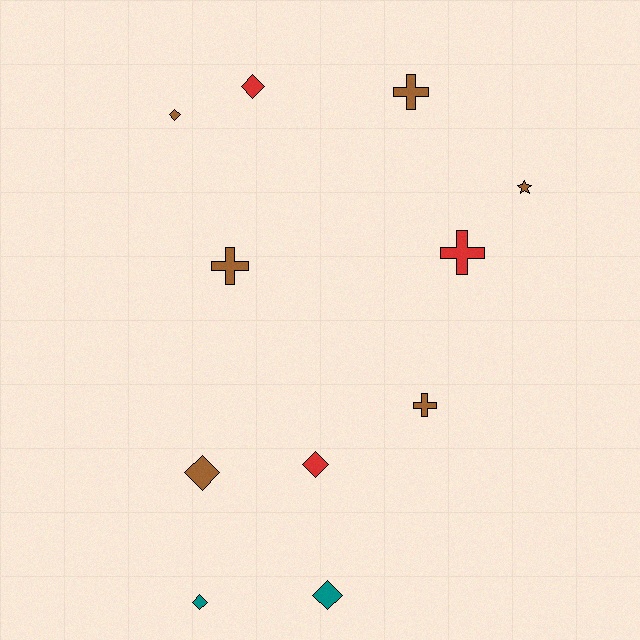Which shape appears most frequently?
Diamond, with 6 objects.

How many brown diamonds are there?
There are 2 brown diamonds.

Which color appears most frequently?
Brown, with 6 objects.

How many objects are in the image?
There are 11 objects.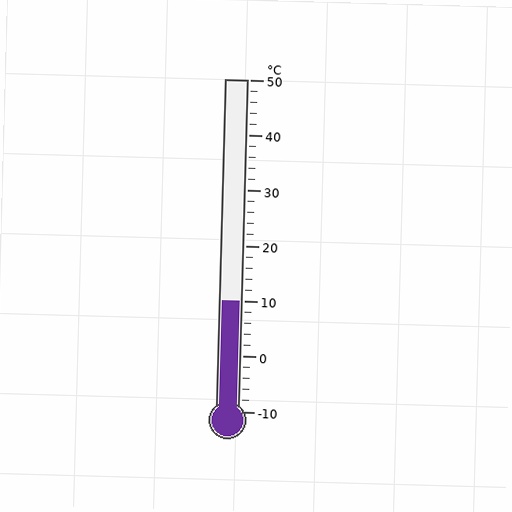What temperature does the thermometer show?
The thermometer shows approximately 10°C.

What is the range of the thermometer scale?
The thermometer scale ranges from -10°C to 50°C.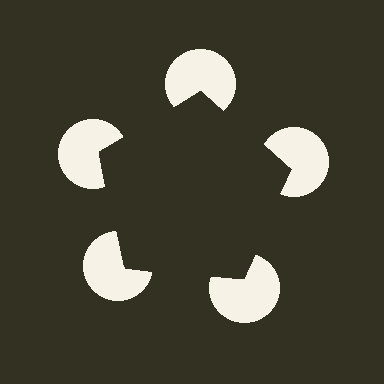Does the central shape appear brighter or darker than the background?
It typically appears slightly darker than the background, even though no actual brightness change is drawn.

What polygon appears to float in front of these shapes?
An illusory pentagon — its edges are inferred from the aligned wedge cuts in the pac-man discs, not physically drawn.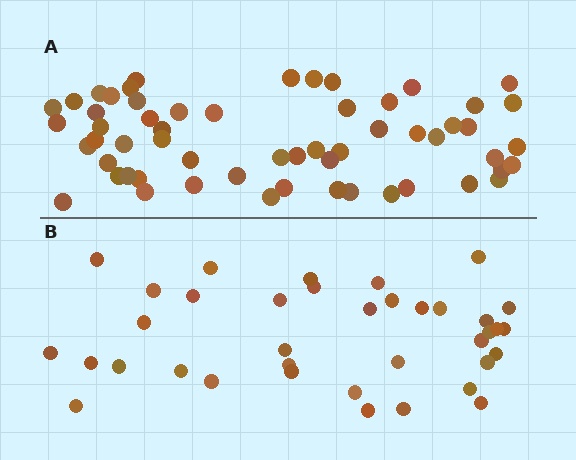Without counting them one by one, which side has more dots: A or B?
Region A (the top region) has more dots.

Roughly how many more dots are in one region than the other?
Region A has approximately 20 more dots than region B.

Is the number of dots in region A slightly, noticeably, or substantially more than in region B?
Region A has substantially more. The ratio is roughly 1.6 to 1.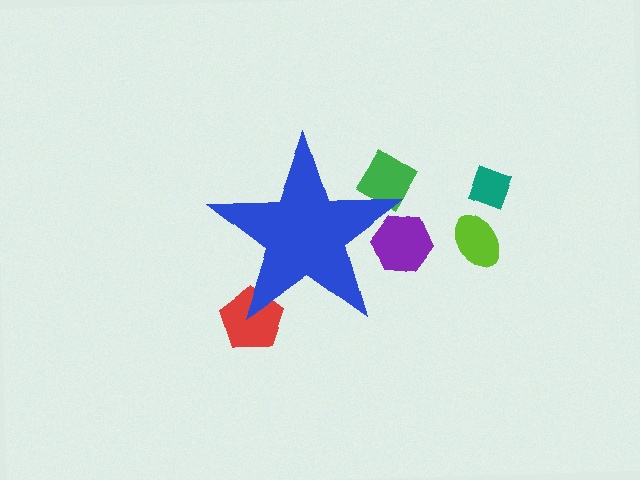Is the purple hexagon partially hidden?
Yes, the purple hexagon is partially hidden behind the blue star.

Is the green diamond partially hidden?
Yes, the green diamond is partially hidden behind the blue star.